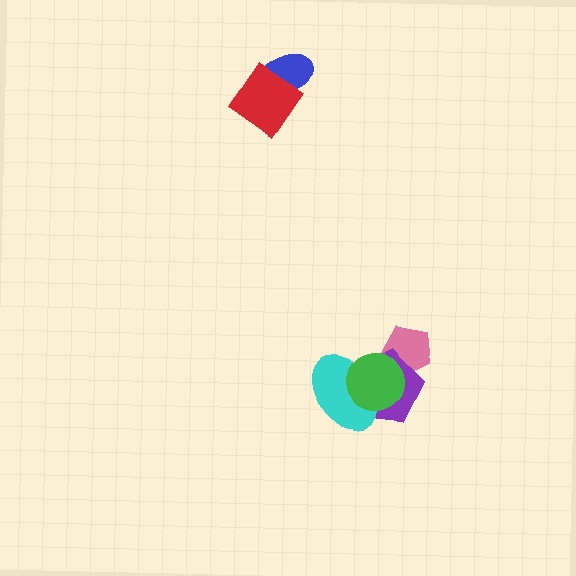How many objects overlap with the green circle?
3 objects overlap with the green circle.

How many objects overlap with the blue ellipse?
1 object overlaps with the blue ellipse.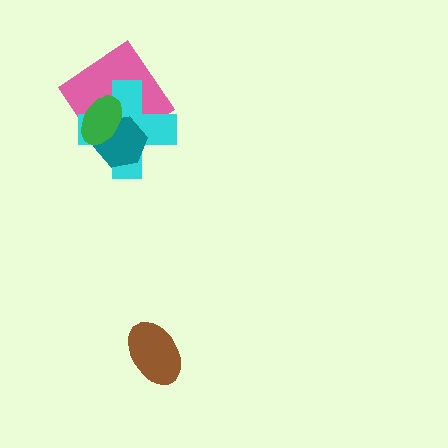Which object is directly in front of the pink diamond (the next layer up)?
The cyan cross is directly in front of the pink diamond.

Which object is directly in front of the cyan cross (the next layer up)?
The teal hexagon is directly in front of the cyan cross.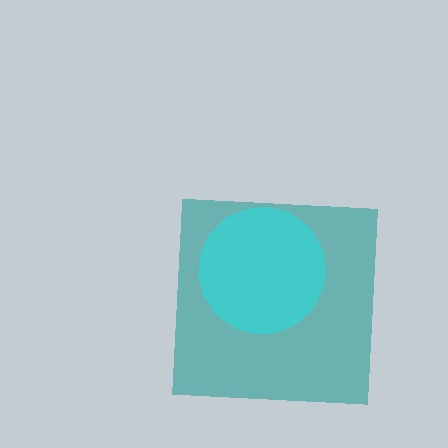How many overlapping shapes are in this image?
There are 2 overlapping shapes in the image.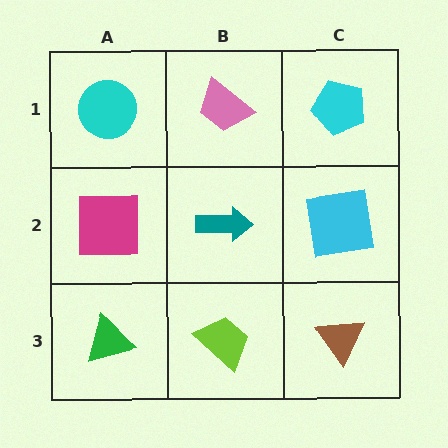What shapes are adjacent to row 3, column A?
A magenta square (row 2, column A), a lime trapezoid (row 3, column B).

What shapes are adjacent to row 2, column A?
A cyan circle (row 1, column A), a green triangle (row 3, column A), a teal arrow (row 2, column B).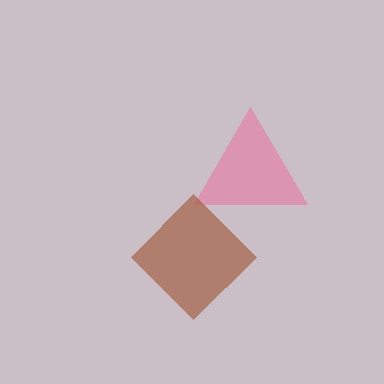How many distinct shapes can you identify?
There are 2 distinct shapes: a pink triangle, a brown diamond.